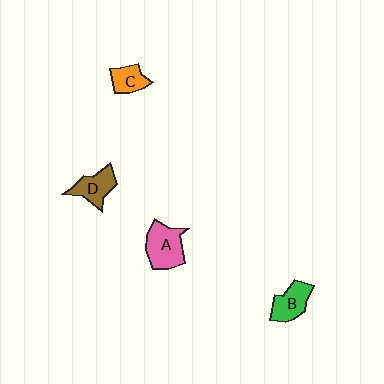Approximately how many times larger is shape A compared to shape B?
Approximately 1.3 times.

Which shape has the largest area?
Shape A (pink).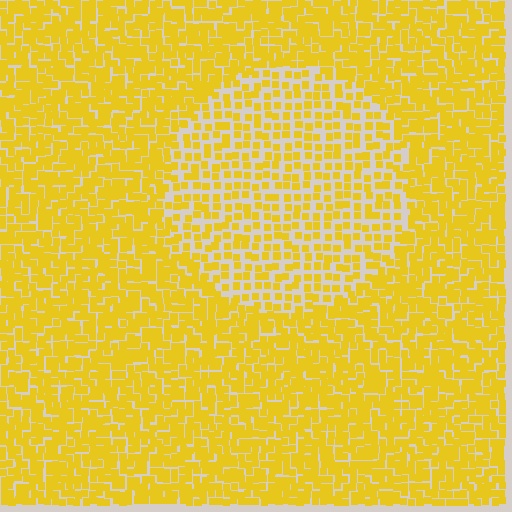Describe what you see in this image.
The image contains small yellow elements arranged at two different densities. A circle-shaped region is visible where the elements are less densely packed than the surrounding area.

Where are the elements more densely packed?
The elements are more densely packed outside the circle boundary.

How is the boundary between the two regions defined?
The boundary is defined by a change in element density (approximately 1.8x ratio). All elements are the same color, size, and shape.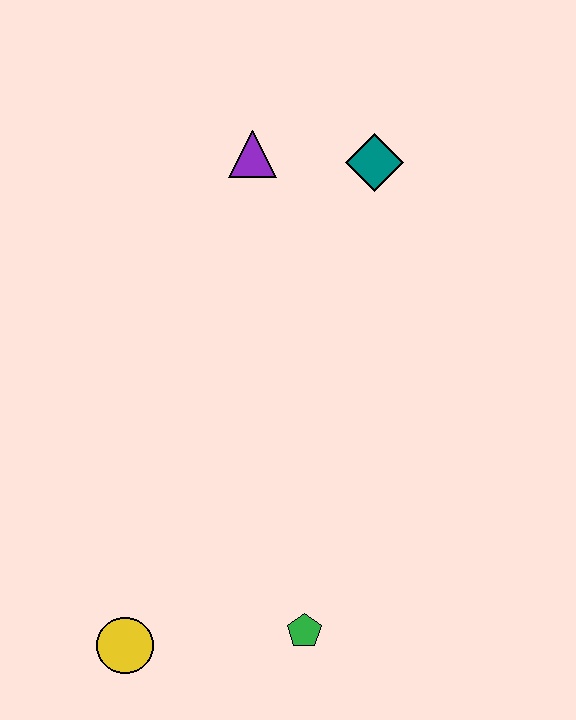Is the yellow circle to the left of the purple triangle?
Yes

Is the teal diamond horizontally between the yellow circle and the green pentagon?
No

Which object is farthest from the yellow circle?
The teal diamond is farthest from the yellow circle.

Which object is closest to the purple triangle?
The teal diamond is closest to the purple triangle.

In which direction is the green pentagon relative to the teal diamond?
The green pentagon is below the teal diamond.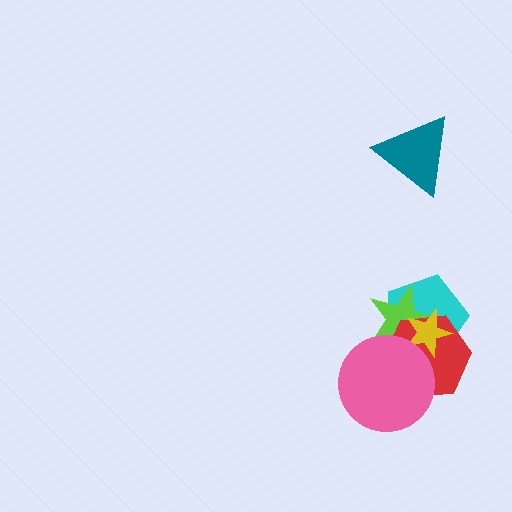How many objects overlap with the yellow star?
4 objects overlap with the yellow star.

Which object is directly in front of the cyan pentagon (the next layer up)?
The lime star is directly in front of the cyan pentagon.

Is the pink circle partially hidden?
No, no other shape covers it.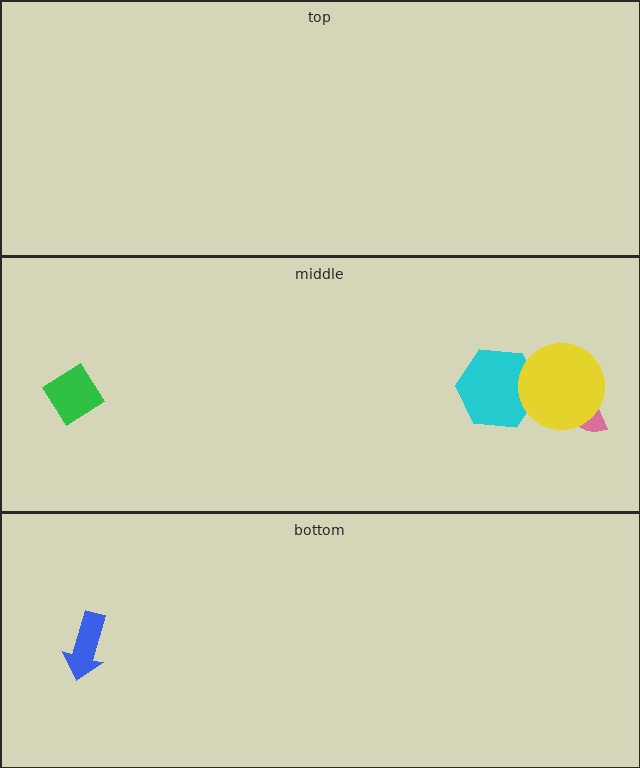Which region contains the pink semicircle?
The middle region.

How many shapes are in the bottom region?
1.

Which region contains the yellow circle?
The middle region.